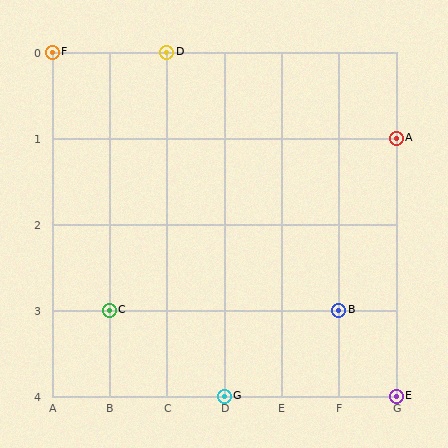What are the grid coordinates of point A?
Point A is at grid coordinates (G, 1).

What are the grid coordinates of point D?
Point D is at grid coordinates (C, 0).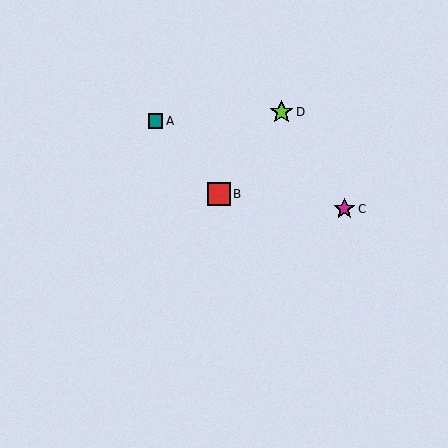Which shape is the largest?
The lime star (labeled D) is the largest.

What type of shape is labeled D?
Shape D is a lime star.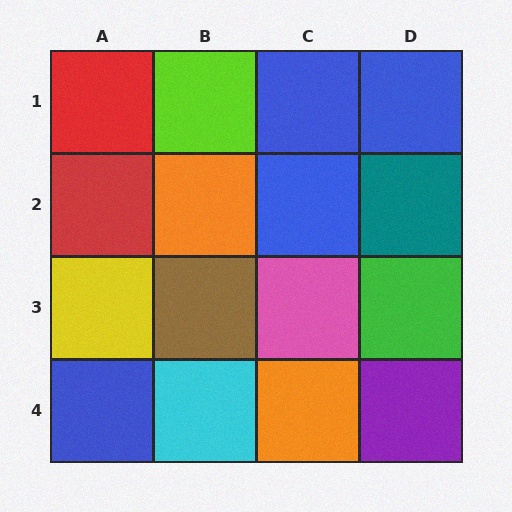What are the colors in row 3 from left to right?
Yellow, brown, pink, green.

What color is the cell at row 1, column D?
Blue.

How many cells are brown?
1 cell is brown.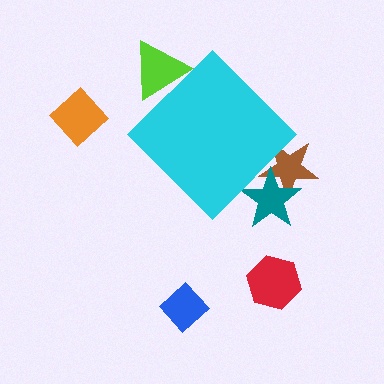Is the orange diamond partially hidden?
No, the orange diamond is fully visible.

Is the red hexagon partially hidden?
No, the red hexagon is fully visible.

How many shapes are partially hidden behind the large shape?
3 shapes are partially hidden.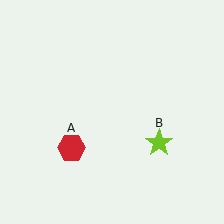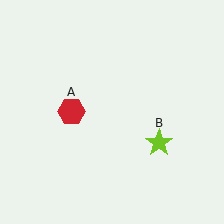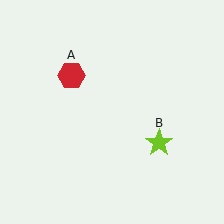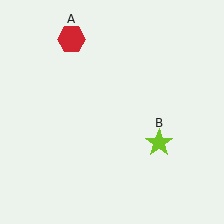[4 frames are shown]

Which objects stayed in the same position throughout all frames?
Lime star (object B) remained stationary.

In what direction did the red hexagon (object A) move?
The red hexagon (object A) moved up.